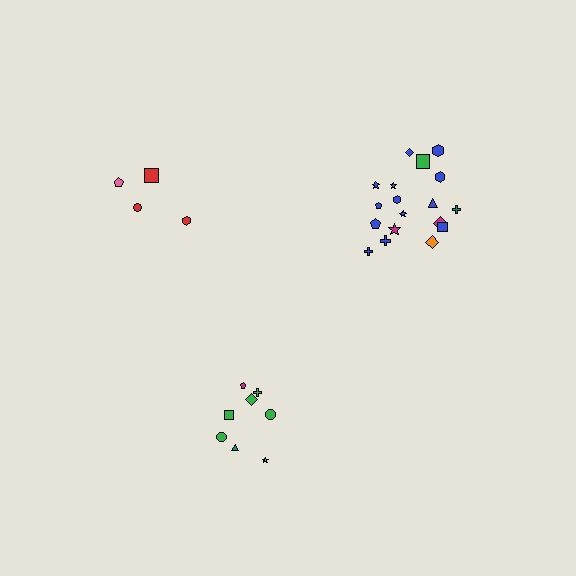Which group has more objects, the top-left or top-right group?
The top-right group.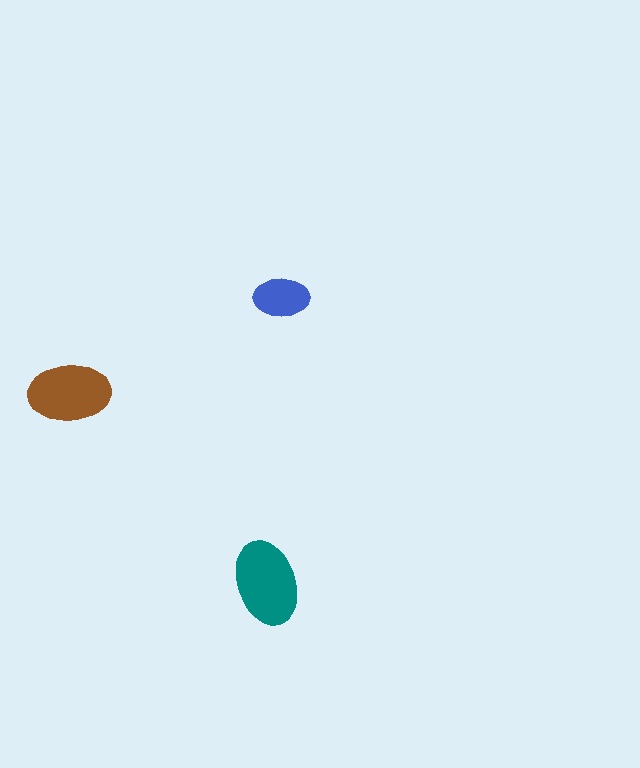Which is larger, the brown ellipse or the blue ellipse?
The brown one.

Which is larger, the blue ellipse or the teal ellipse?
The teal one.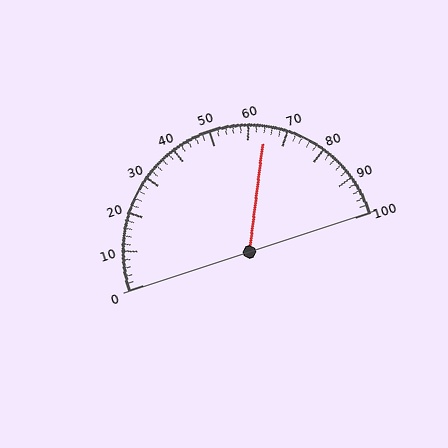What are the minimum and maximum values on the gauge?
The gauge ranges from 0 to 100.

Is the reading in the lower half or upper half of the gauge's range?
The reading is in the upper half of the range (0 to 100).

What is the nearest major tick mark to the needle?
The nearest major tick mark is 60.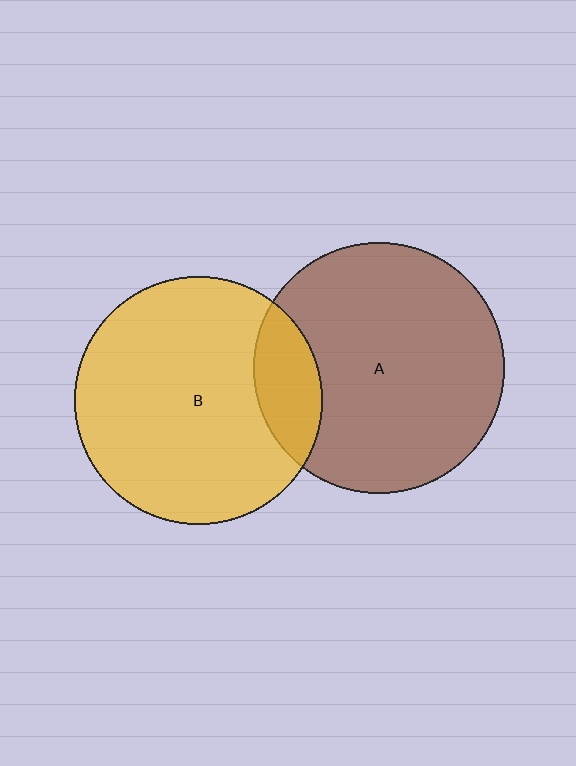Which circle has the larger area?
Circle A (brown).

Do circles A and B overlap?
Yes.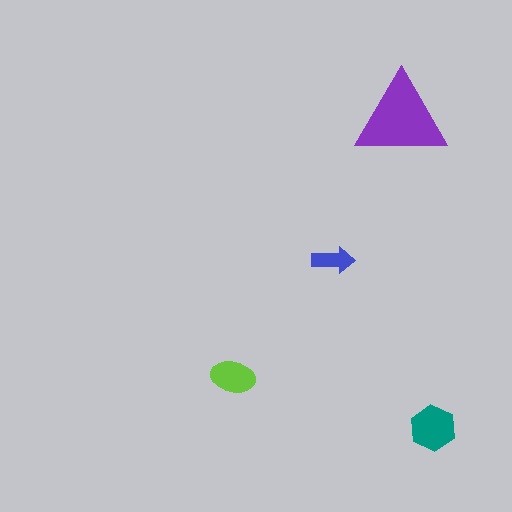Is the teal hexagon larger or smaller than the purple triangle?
Smaller.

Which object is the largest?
The purple triangle.